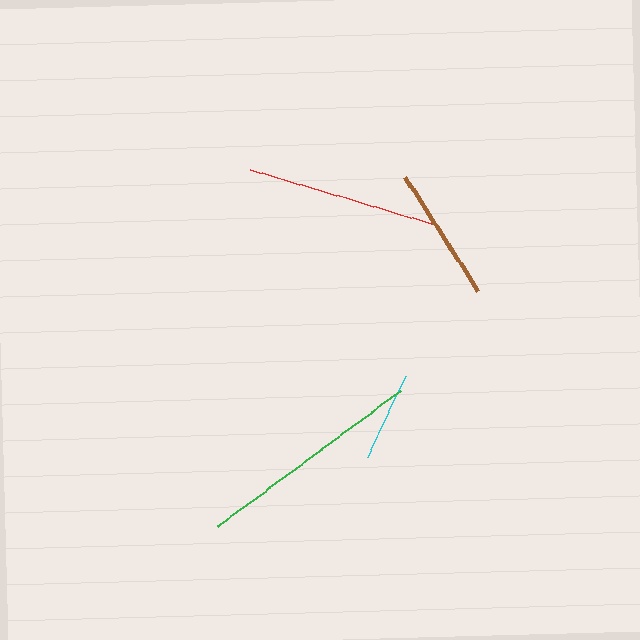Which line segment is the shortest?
The cyan line is the shortest at approximately 89 pixels.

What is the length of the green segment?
The green segment is approximately 228 pixels long.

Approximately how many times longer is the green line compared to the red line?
The green line is approximately 1.2 times the length of the red line.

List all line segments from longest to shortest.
From longest to shortest: green, red, brown, cyan.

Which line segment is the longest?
The green line is the longest at approximately 228 pixels.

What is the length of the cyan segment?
The cyan segment is approximately 89 pixels long.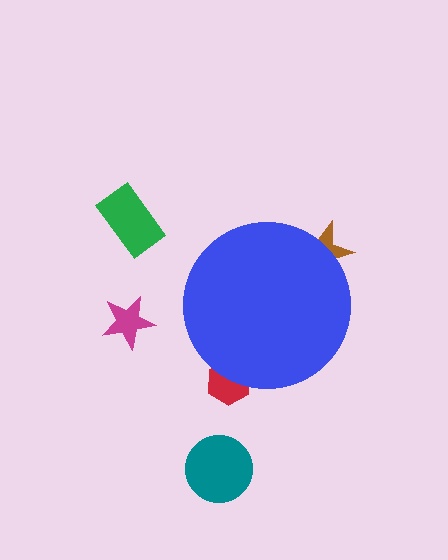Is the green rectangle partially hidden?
No, the green rectangle is fully visible.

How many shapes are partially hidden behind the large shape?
2 shapes are partially hidden.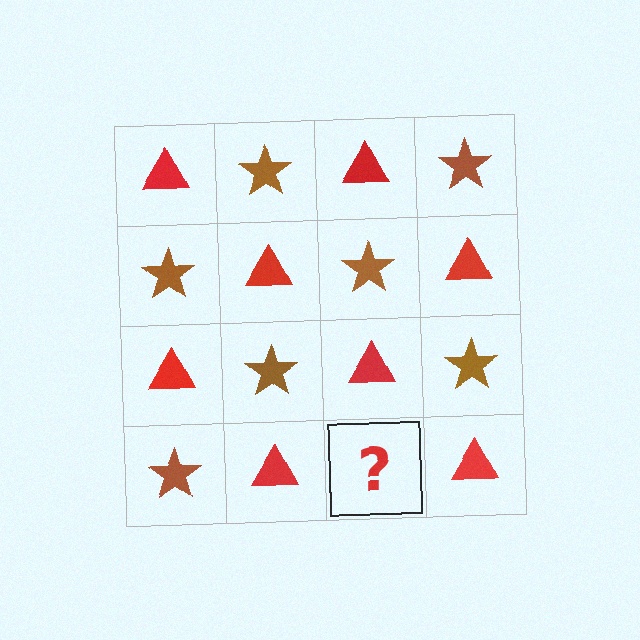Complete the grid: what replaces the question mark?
The question mark should be replaced with a brown star.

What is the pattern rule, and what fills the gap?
The rule is that it alternates red triangle and brown star in a checkerboard pattern. The gap should be filled with a brown star.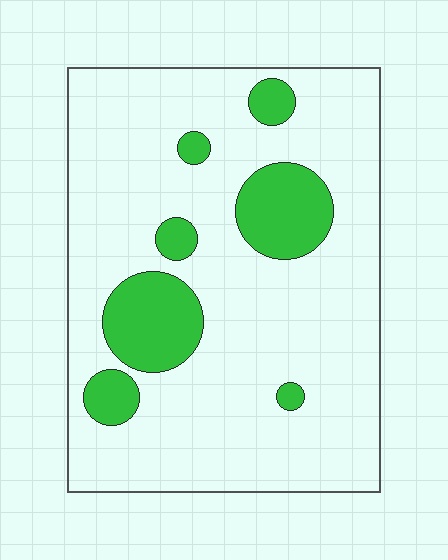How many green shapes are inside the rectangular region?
7.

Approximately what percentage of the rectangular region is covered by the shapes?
Approximately 15%.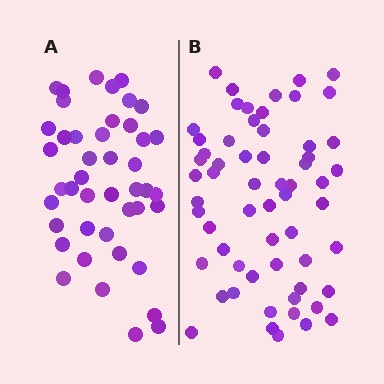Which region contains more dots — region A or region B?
Region B (the right region) has more dots.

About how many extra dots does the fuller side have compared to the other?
Region B has approximately 15 more dots than region A.